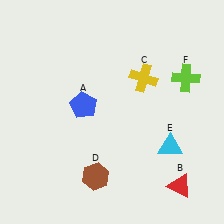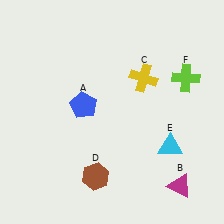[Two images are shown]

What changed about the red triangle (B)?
In Image 1, B is red. In Image 2, it changed to magenta.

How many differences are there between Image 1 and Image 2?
There is 1 difference between the two images.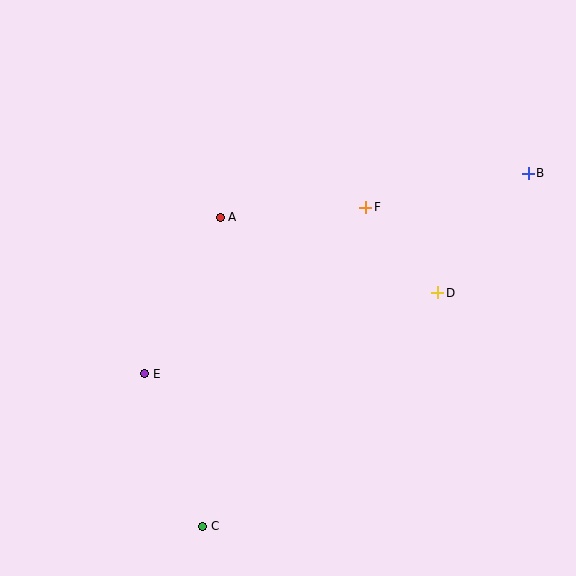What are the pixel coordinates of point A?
Point A is at (220, 217).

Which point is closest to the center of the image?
Point A at (220, 217) is closest to the center.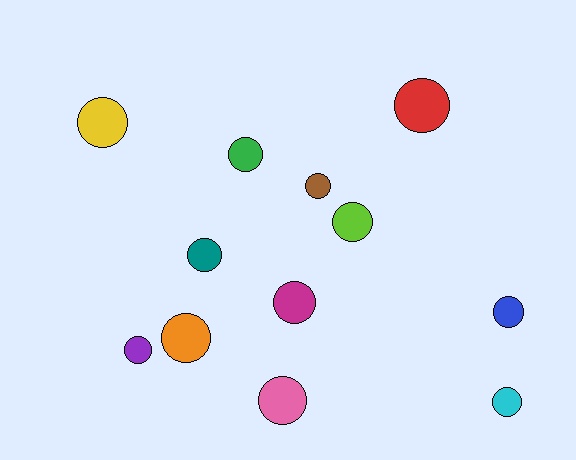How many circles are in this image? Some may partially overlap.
There are 12 circles.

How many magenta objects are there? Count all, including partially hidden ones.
There is 1 magenta object.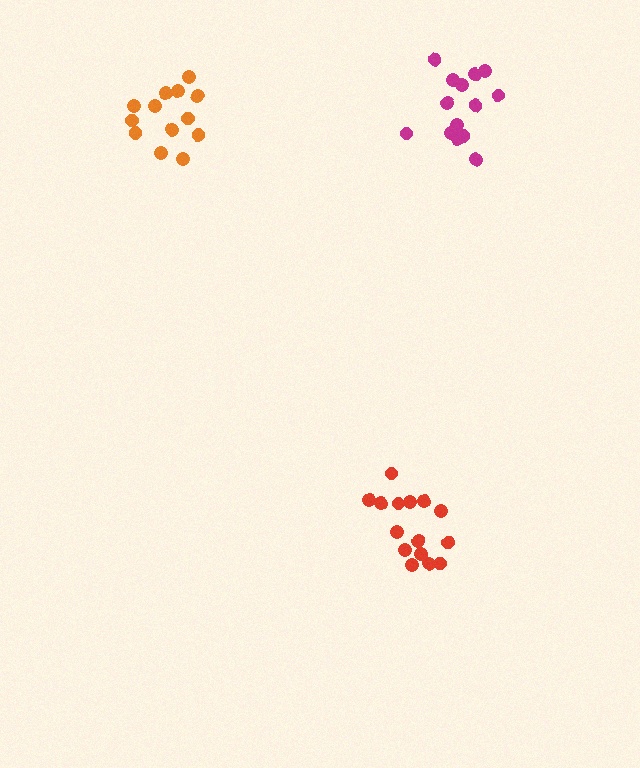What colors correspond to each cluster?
The clusters are colored: red, magenta, orange.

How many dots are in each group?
Group 1: 15 dots, Group 2: 15 dots, Group 3: 13 dots (43 total).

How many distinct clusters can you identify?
There are 3 distinct clusters.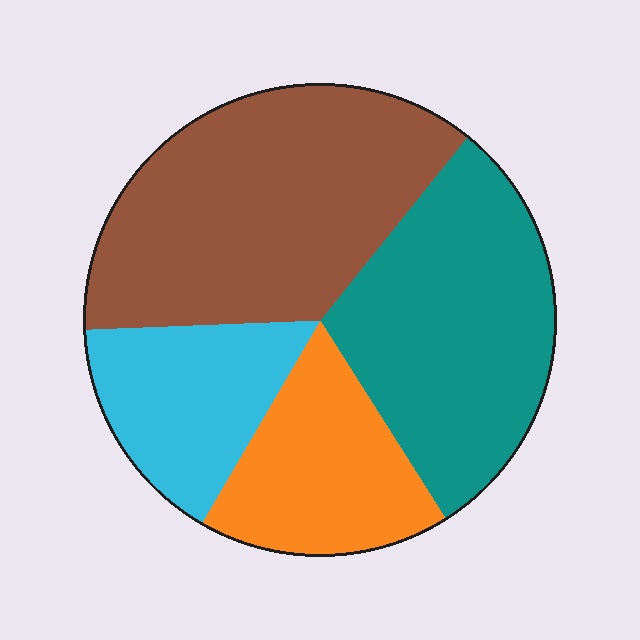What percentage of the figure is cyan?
Cyan takes up less than a quarter of the figure.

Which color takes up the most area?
Brown, at roughly 35%.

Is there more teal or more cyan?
Teal.